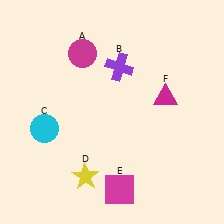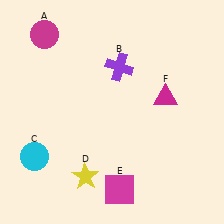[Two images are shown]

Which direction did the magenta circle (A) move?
The magenta circle (A) moved left.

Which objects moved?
The objects that moved are: the magenta circle (A), the cyan circle (C).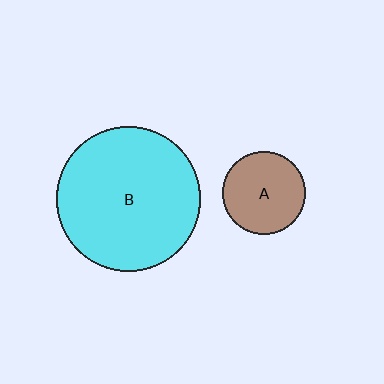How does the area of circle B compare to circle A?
Approximately 3.1 times.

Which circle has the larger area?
Circle B (cyan).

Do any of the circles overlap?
No, none of the circles overlap.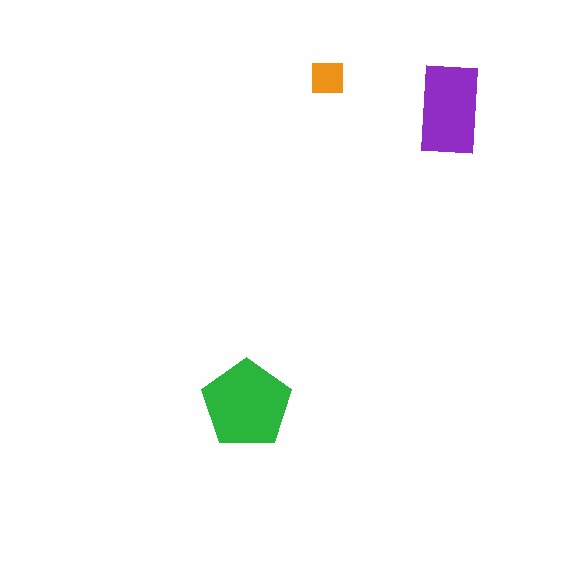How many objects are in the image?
There are 3 objects in the image.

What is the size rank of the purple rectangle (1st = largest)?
2nd.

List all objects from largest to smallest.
The green pentagon, the purple rectangle, the orange square.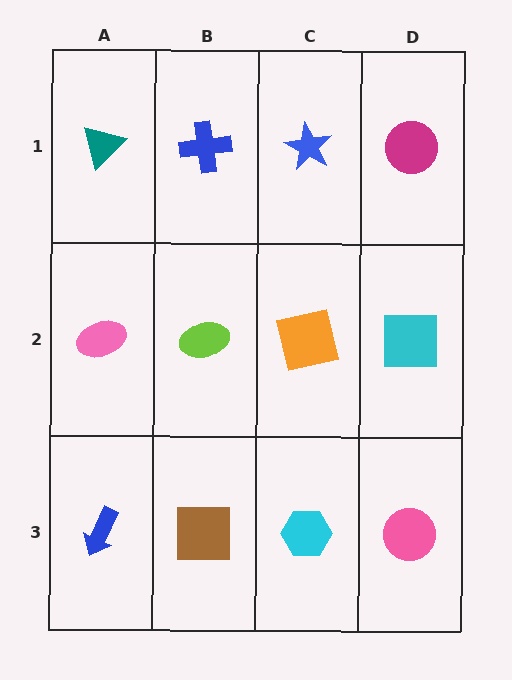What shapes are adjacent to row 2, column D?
A magenta circle (row 1, column D), a pink circle (row 3, column D), an orange square (row 2, column C).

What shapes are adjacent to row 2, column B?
A blue cross (row 1, column B), a brown square (row 3, column B), a pink ellipse (row 2, column A), an orange square (row 2, column C).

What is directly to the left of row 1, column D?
A blue star.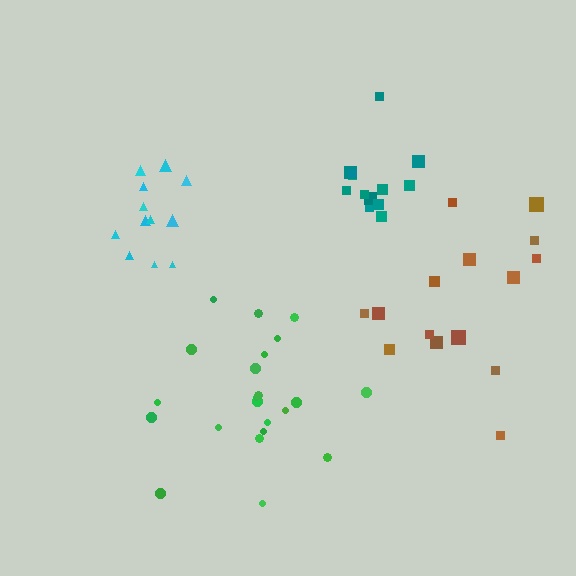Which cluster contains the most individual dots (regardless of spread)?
Green (22).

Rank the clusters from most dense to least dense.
teal, cyan, green, brown.